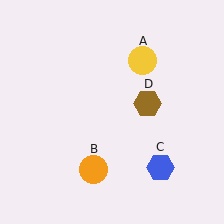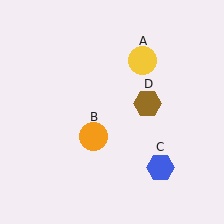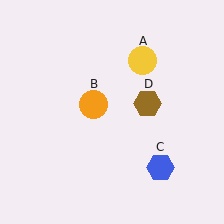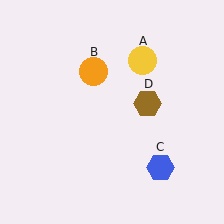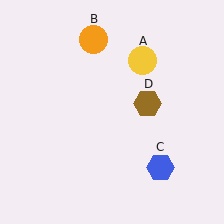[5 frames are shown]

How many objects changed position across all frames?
1 object changed position: orange circle (object B).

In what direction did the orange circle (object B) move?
The orange circle (object B) moved up.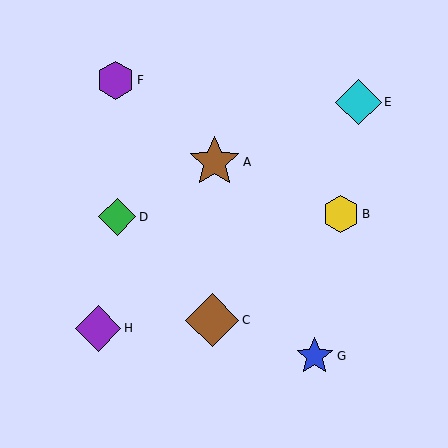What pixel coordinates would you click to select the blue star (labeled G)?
Click at (315, 356) to select the blue star G.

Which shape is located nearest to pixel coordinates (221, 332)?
The brown diamond (labeled C) at (212, 320) is nearest to that location.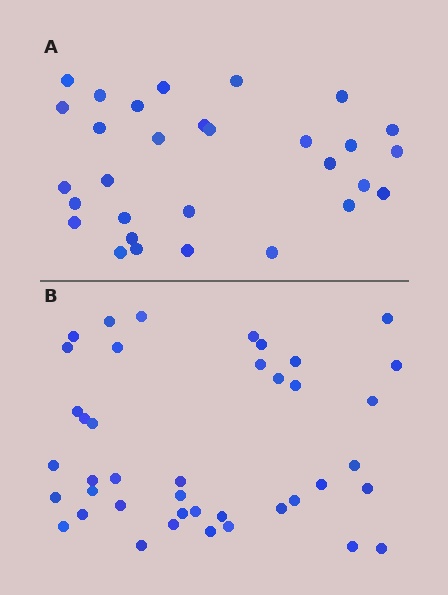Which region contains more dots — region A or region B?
Region B (the bottom region) has more dots.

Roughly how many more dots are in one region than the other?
Region B has roughly 12 or so more dots than region A.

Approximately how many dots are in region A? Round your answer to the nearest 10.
About 30 dots.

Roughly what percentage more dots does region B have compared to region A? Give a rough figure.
About 35% more.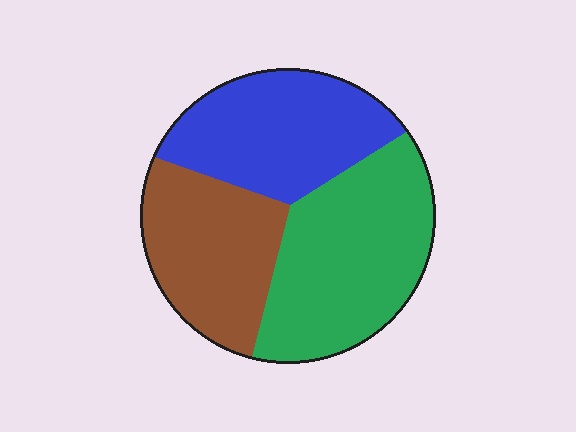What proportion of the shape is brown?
Brown covers 29% of the shape.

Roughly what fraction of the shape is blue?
Blue covers 32% of the shape.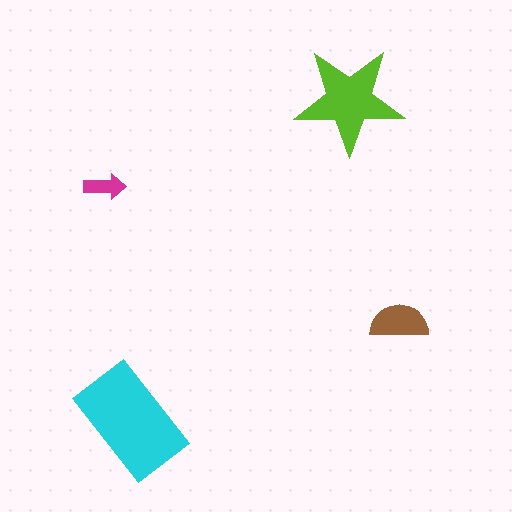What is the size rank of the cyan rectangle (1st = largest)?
1st.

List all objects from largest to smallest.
The cyan rectangle, the lime star, the brown semicircle, the magenta arrow.